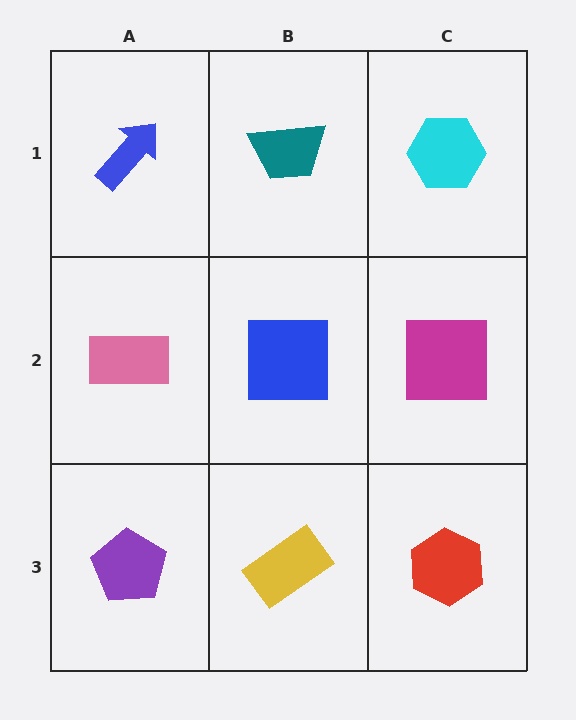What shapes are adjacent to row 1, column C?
A magenta square (row 2, column C), a teal trapezoid (row 1, column B).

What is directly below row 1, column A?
A pink rectangle.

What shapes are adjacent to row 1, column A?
A pink rectangle (row 2, column A), a teal trapezoid (row 1, column B).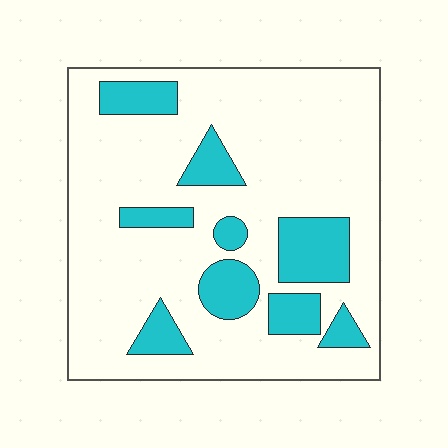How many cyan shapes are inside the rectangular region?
9.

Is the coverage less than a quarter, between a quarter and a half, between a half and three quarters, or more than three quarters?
Less than a quarter.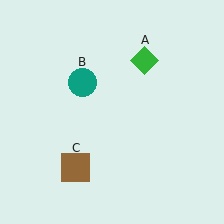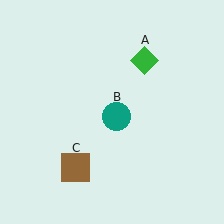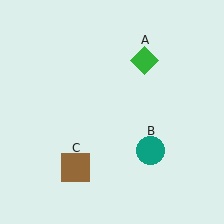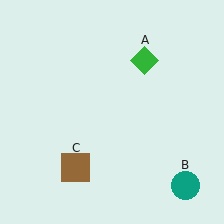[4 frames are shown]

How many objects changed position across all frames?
1 object changed position: teal circle (object B).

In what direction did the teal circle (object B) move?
The teal circle (object B) moved down and to the right.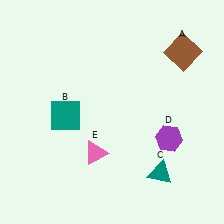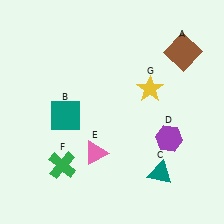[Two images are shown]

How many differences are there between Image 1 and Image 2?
There are 2 differences between the two images.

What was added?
A green cross (F), a yellow star (G) were added in Image 2.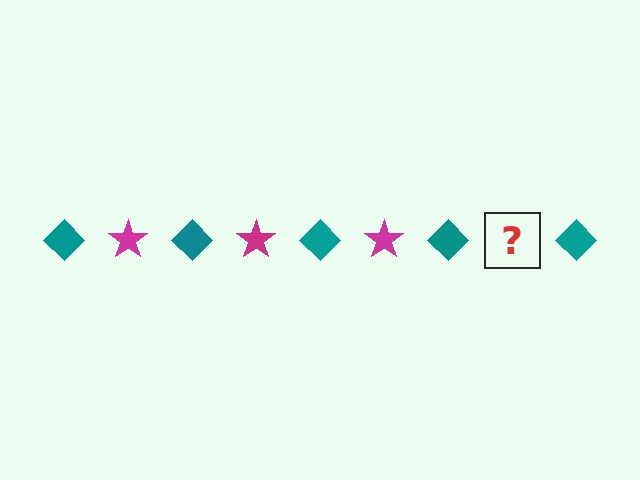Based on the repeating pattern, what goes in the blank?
The blank should be a magenta star.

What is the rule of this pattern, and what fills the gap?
The rule is that the pattern alternates between teal diamond and magenta star. The gap should be filled with a magenta star.